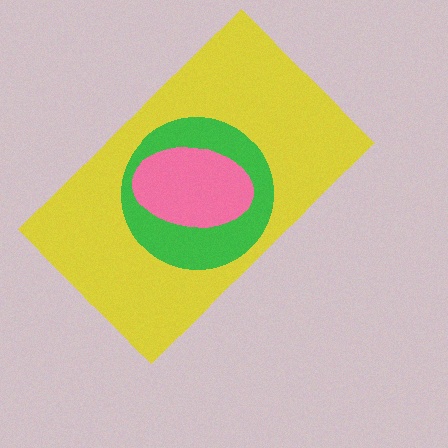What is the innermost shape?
The pink ellipse.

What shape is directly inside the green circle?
The pink ellipse.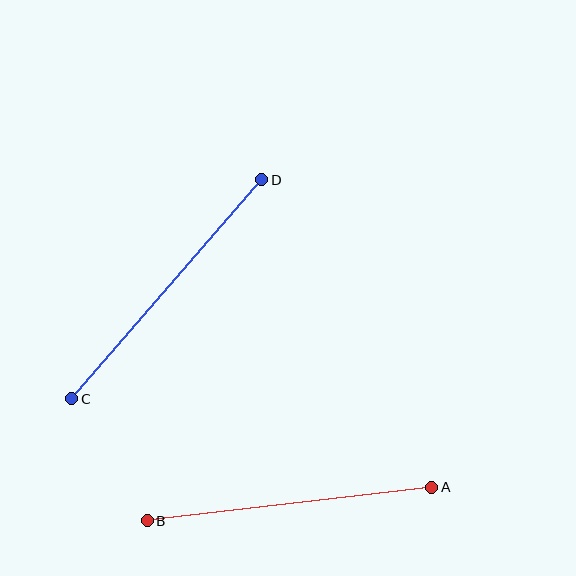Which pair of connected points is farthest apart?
Points C and D are farthest apart.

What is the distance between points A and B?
The distance is approximately 286 pixels.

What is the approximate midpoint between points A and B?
The midpoint is at approximately (290, 504) pixels.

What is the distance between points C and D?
The distance is approximately 290 pixels.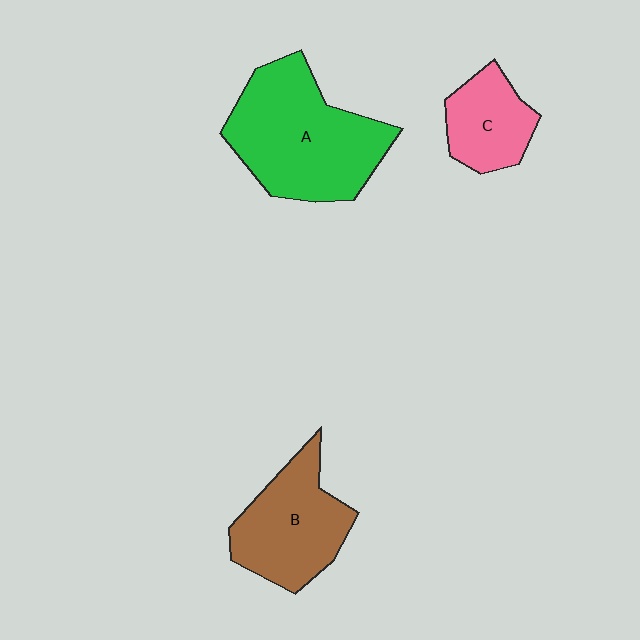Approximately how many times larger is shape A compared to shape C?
Approximately 2.2 times.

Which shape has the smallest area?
Shape C (pink).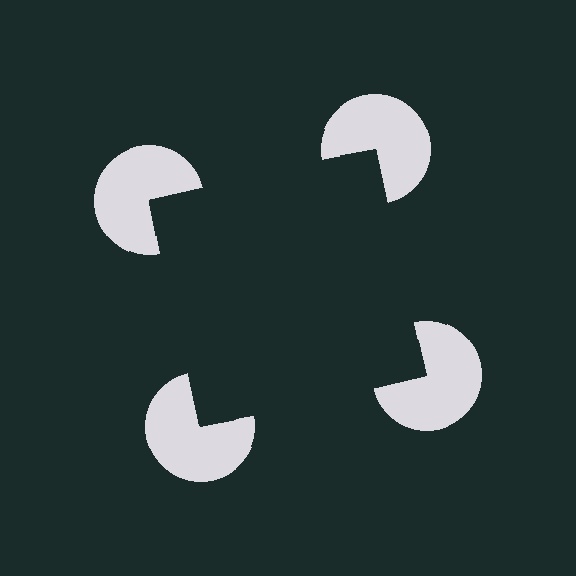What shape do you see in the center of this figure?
An illusory square — its edges are inferred from the aligned wedge cuts in the pac-man discs, not physically drawn.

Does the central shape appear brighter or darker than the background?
It typically appears slightly darker than the background, even though no actual brightness change is drawn.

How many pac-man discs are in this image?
There are 4 — one at each vertex of the illusory square.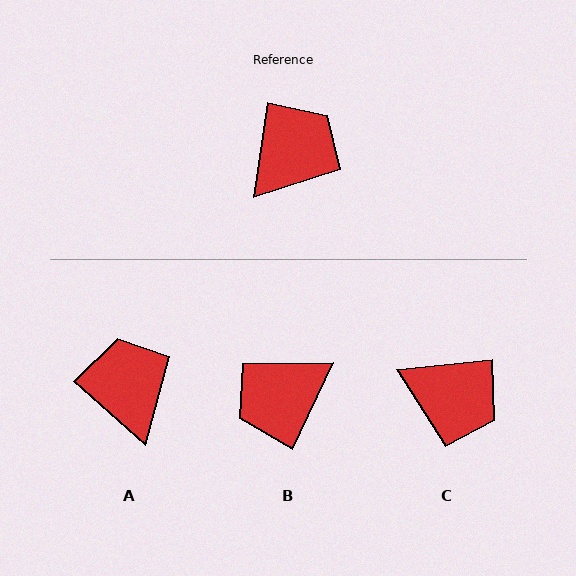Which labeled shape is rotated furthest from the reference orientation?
B, about 163 degrees away.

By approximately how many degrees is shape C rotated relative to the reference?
Approximately 75 degrees clockwise.